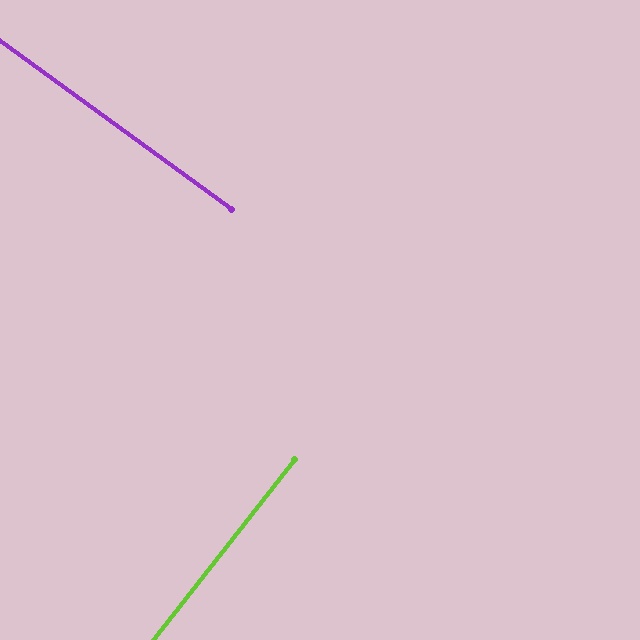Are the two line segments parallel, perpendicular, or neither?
Perpendicular — they meet at approximately 88°.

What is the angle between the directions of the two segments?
Approximately 88 degrees.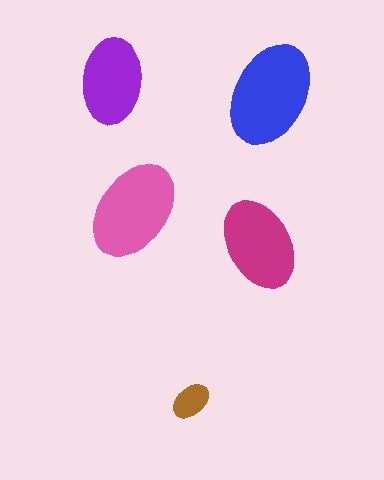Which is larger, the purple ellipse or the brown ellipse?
The purple one.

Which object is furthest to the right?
The blue ellipse is rightmost.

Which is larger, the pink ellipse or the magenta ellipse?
The pink one.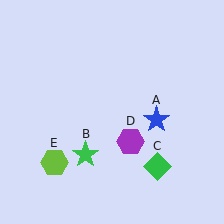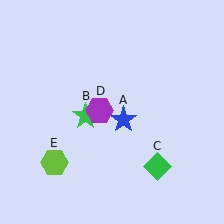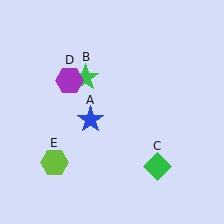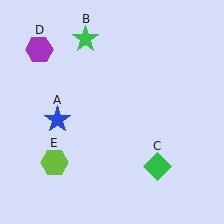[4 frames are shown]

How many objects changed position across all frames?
3 objects changed position: blue star (object A), green star (object B), purple hexagon (object D).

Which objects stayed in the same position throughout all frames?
Green diamond (object C) and lime hexagon (object E) remained stationary.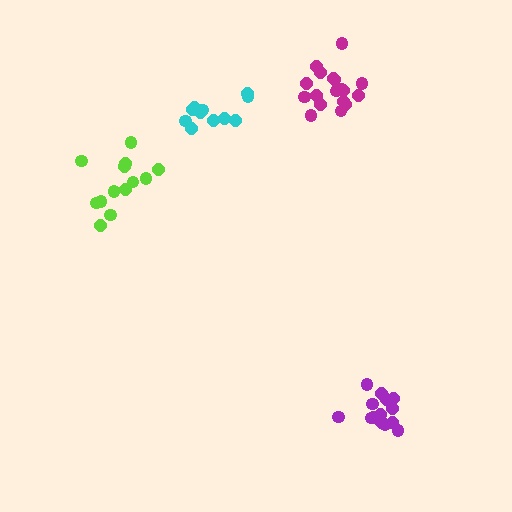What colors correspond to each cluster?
The clusters are colored: purple, lime, cyan, magenta.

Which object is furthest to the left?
The lime cluster is leftmost.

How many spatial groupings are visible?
There are 4 spatial groupings.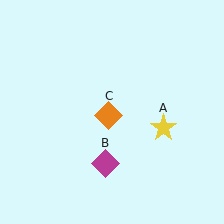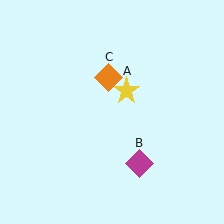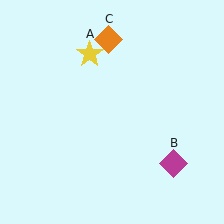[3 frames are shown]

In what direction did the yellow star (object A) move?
The yellow star (object A) moved up and to the left.